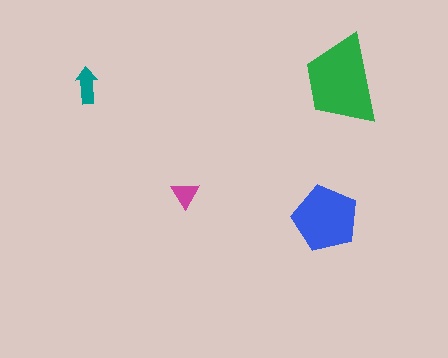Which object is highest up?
The green trapezoid is topmost.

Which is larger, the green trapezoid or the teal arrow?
The green trapezoid.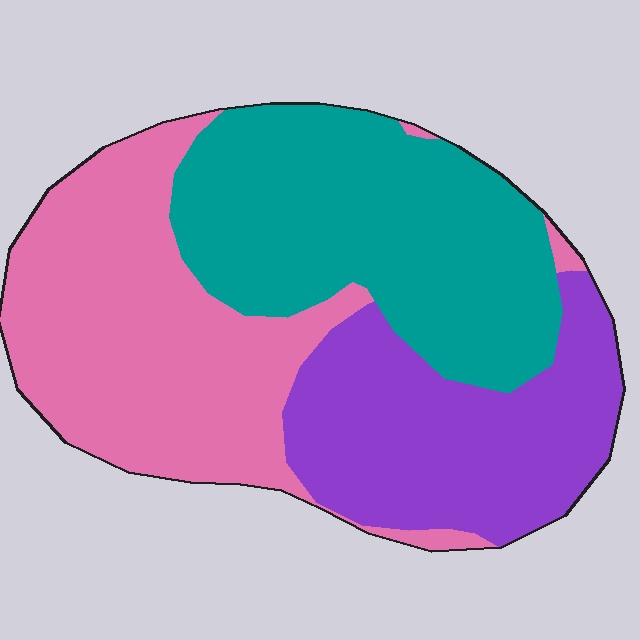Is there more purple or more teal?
Teal.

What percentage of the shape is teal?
Teal covers roughly 35% of the shape.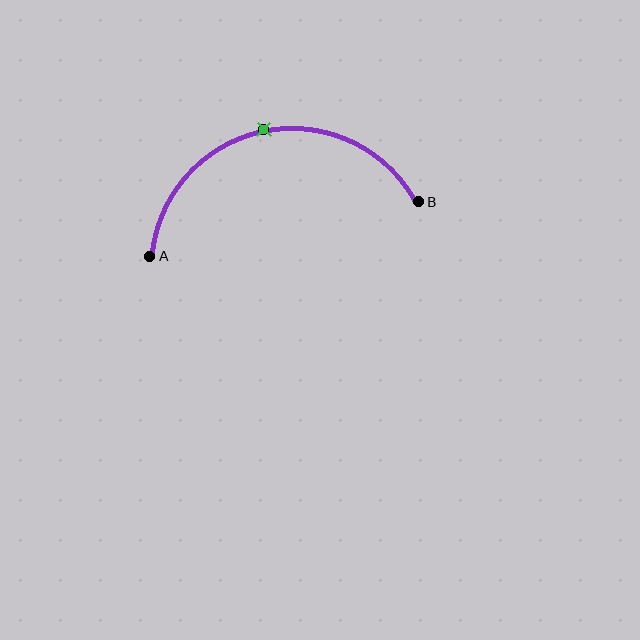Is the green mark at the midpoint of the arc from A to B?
Yes. The green mark lies on the arc at equal arc-length from both A and B — it is the arc midpoint.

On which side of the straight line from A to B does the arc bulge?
The arc bulges above the straight line connecting A and B.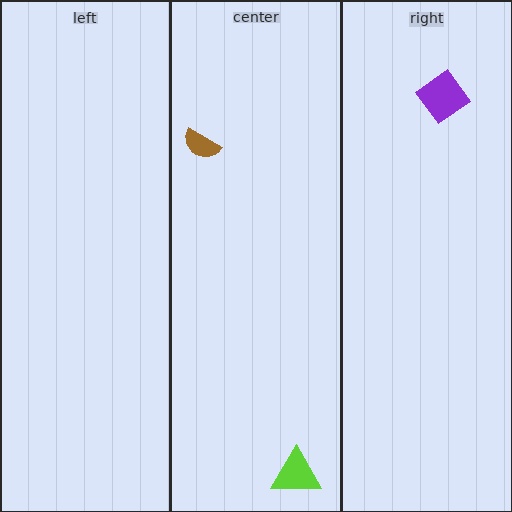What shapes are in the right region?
The purple diamond.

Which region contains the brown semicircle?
The center region.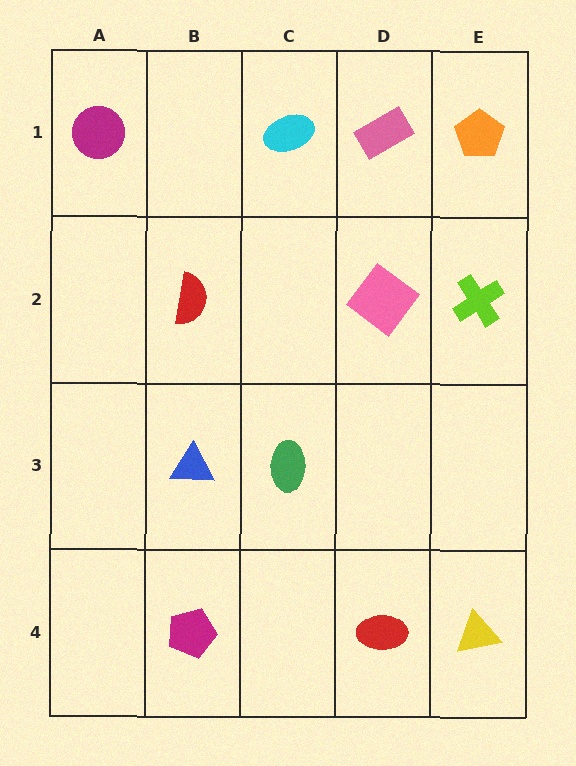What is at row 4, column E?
A yellow triangle.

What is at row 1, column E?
An orange pentagon.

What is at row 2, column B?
A red semicircle.